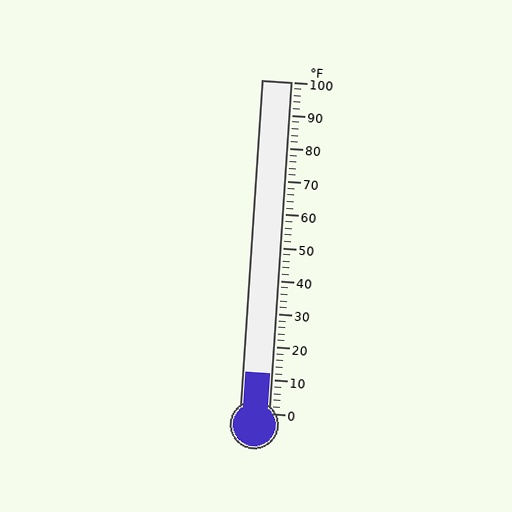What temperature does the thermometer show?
The thermometer shows approximately 12°F.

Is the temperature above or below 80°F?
The temperature is below 80°F.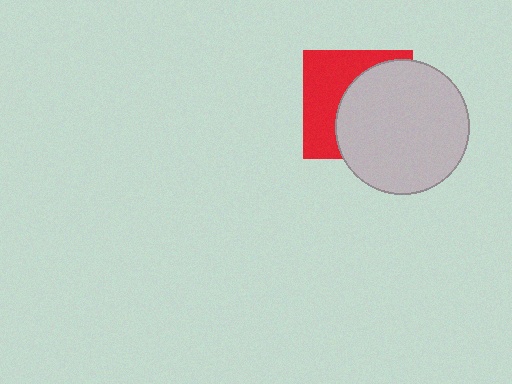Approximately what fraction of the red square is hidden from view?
Roughly 56% of the red square is hidden behind the light gray circle.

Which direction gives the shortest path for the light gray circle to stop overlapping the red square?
Moving right gives the shortest separation.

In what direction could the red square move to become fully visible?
The red square could move left. That would shift it out from behind the light gray circle entirely.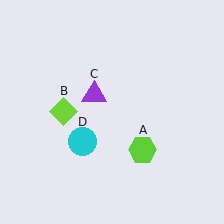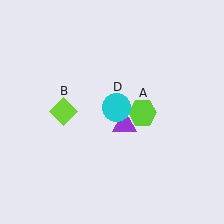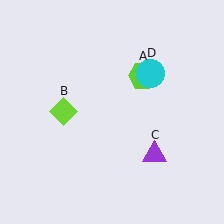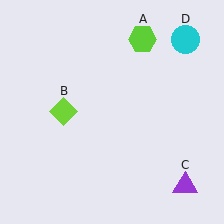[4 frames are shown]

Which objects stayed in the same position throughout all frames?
Lime diamond (object B) remained stationary.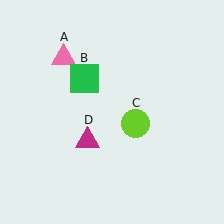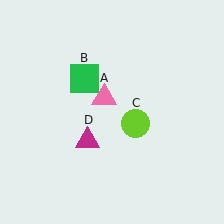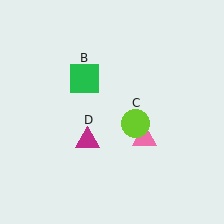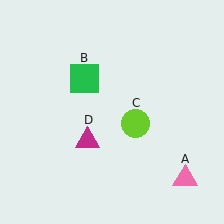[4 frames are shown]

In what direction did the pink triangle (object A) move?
The pink triangle (object A) moved down and to the right.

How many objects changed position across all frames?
1 object changed position: pink triangle (object A).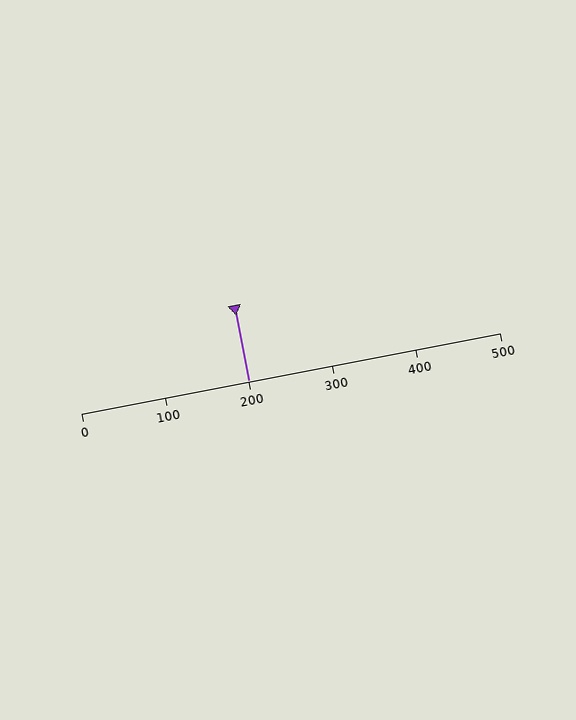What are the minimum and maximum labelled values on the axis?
The axis runs from 0 to 500.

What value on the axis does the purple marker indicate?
The marker indicates approximately 200.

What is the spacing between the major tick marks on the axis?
The major ticks are spaced 100 apart.